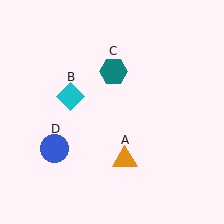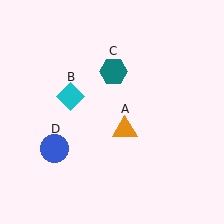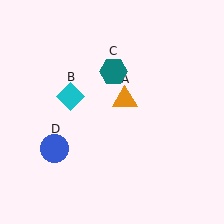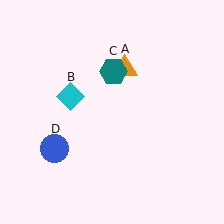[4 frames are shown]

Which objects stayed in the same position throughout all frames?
Cyan diamond (object B) and teal hexagon (object C) and blue circle (object D) remained stationary.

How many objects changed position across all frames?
1 object changed position: orange triangle (object A).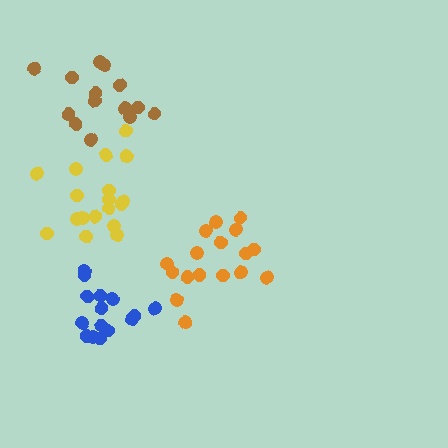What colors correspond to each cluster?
The clusters are colored: blue, yellow, brown, orange.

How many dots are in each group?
Group 1: 15 dots, Group 2: 18 dots, Group 3: 14 dots, Group 4: 17 dots (64 total).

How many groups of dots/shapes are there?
There are 4 groups.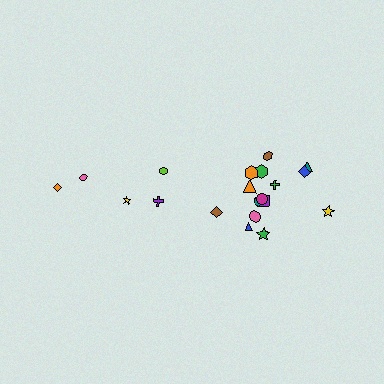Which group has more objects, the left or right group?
The right group.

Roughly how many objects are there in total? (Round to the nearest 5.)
Roughly 20 objects in total.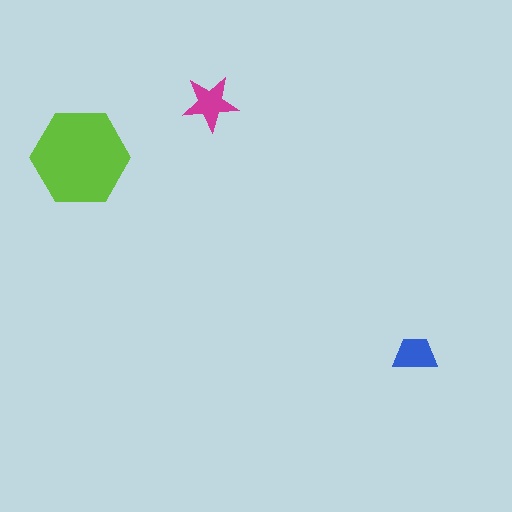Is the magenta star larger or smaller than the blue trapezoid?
Larger.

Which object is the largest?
The lime hexagon.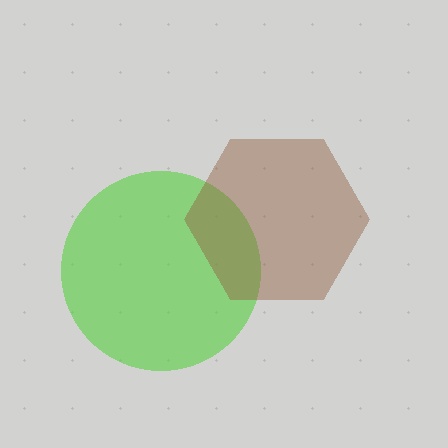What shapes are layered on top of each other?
The layered shapes are: a lime circle, a brown hexagon.